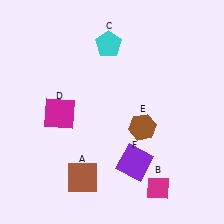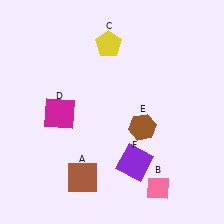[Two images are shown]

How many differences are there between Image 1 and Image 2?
There are 2 differences between the two images.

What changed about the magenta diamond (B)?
In Image 1, B is magenta. In Image 2, it changed to pink.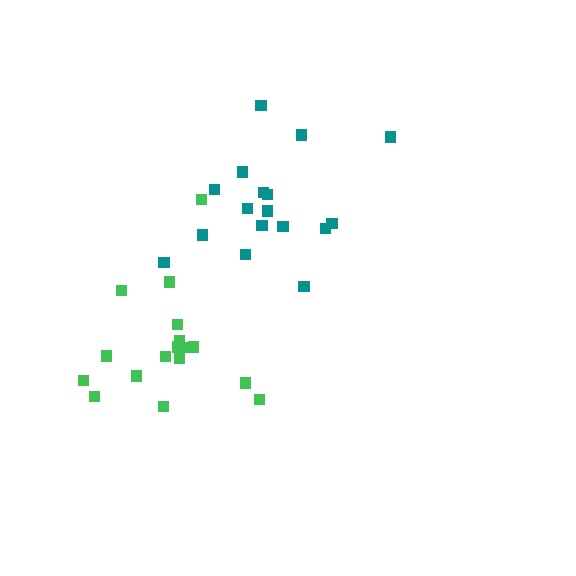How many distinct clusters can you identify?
There are 2 distinct clusters.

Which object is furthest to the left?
The green cluster is leftmost.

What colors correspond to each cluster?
The clusters are colored: teal, green.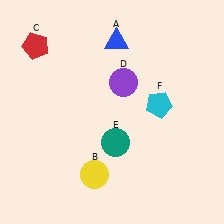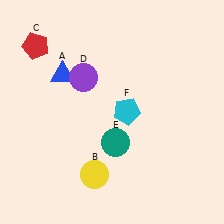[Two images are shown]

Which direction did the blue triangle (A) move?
The blue triangle (A) moved left.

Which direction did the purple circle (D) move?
The purple circle (D) moved left.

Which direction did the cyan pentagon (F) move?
The cyan pentagon (F) moved left.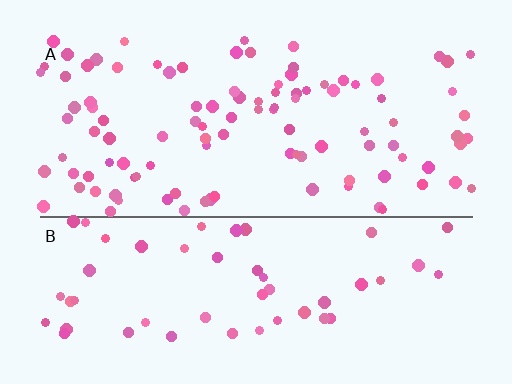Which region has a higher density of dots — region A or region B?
A (the top).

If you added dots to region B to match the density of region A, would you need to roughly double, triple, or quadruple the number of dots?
Approximately double.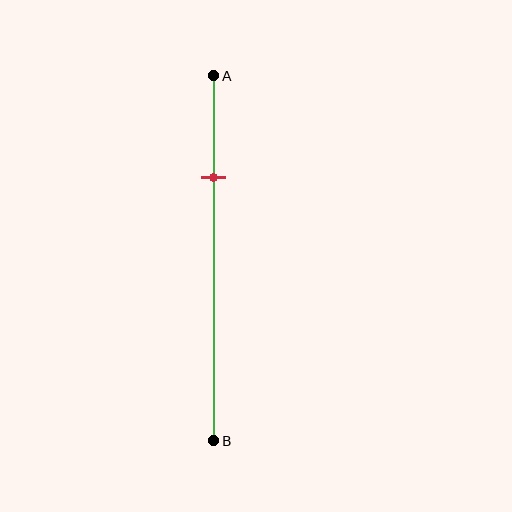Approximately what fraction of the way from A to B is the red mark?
The red mark is approximately 30% of the way from A to B.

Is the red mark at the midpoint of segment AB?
No, the mark is at about 30% from A, not at the 50% midpoint.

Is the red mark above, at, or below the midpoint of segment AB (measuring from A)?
The red mark is above the midpoint of segment AB.